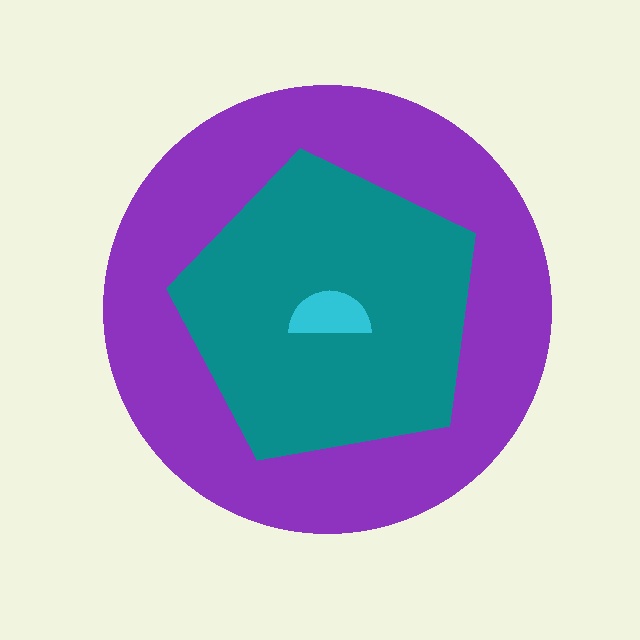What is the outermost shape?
The purple circle.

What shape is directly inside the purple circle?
The teal pentagon.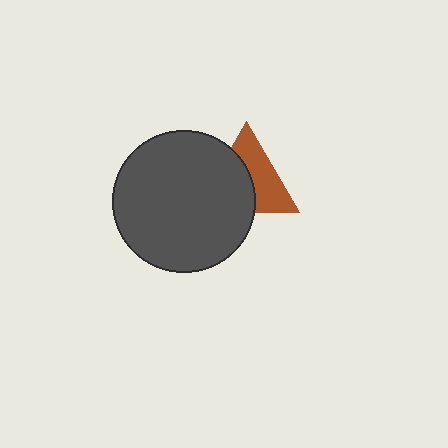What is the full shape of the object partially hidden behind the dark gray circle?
The partially hidden object is a brown triangle.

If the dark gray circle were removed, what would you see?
You would see the complete brown triangle.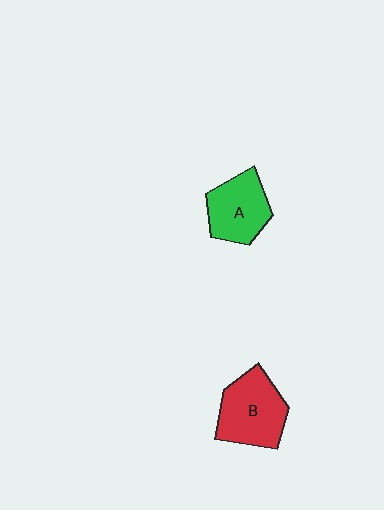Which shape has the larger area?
Shape B (red).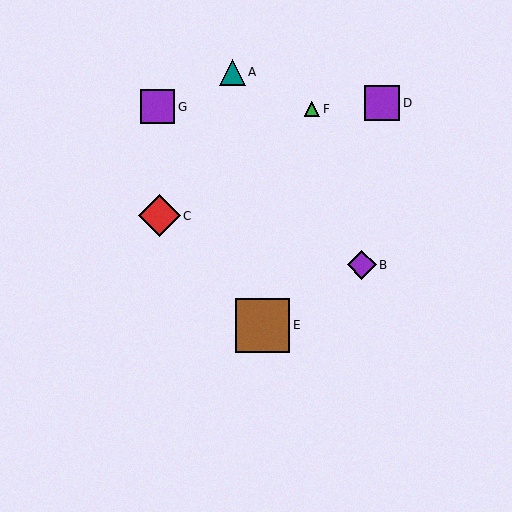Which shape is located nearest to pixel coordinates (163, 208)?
The red diamond (labeled C) at (160, 216) is nearest to that location.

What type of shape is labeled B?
Shape B is a purple diamond.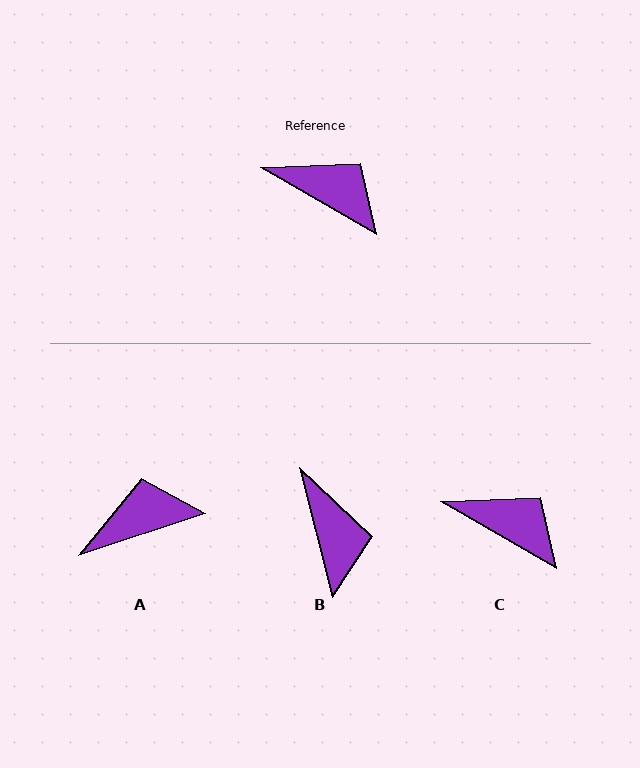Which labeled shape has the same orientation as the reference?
C.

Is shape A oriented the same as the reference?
No, it is off by about 49 degrees.